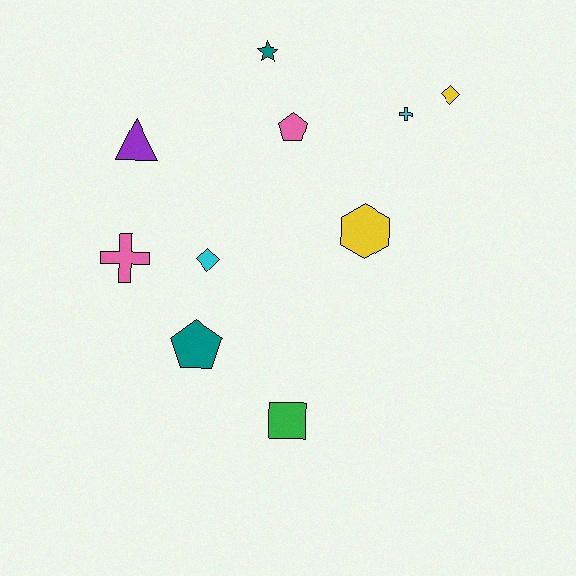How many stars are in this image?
There is 1 star.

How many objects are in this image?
There are 10 objects.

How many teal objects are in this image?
There are 2 teal objects.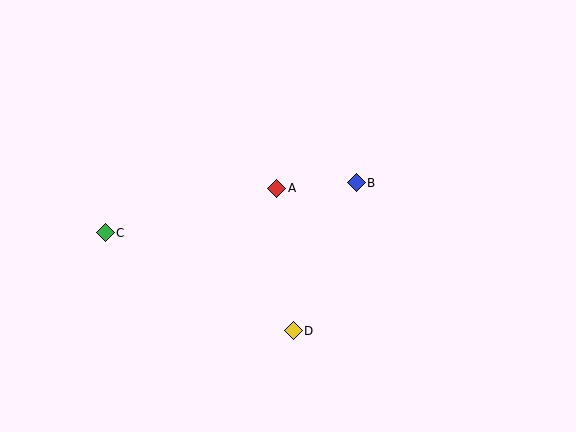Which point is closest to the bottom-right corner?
Point D is closest to the bottom-right corner.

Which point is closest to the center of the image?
Point A at (277, 188) is closest to the center.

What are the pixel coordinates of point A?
Point A is at (277, 188).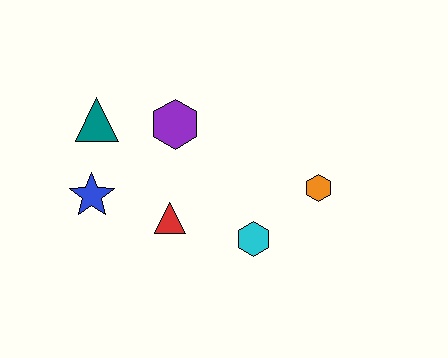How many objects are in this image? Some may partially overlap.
There are 6 objects.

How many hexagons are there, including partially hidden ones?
There are 3 hexagons.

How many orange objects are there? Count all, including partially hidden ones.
There is 1 orange object.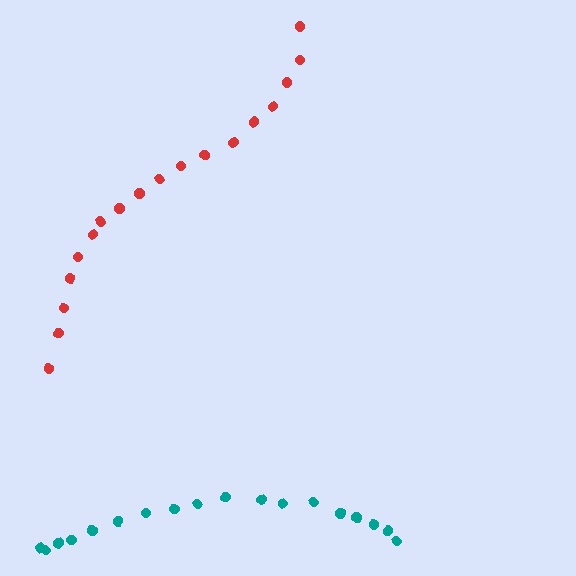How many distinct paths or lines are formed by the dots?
There are 2 distinct paths.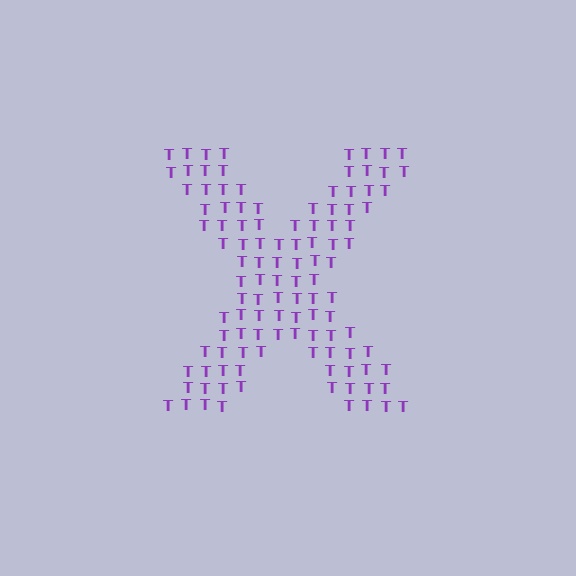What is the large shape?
The large shape is the letter X.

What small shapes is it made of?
It is made of small letter T's.